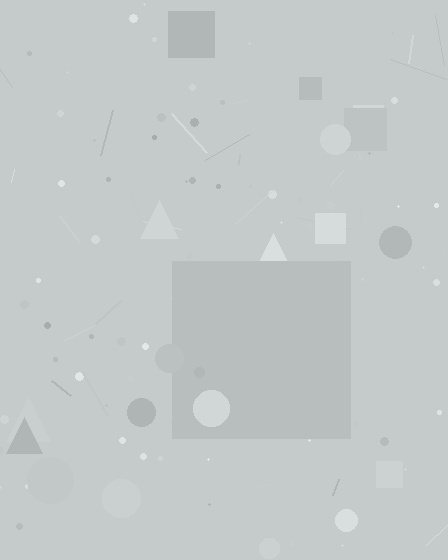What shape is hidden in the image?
A square is hidden in the image.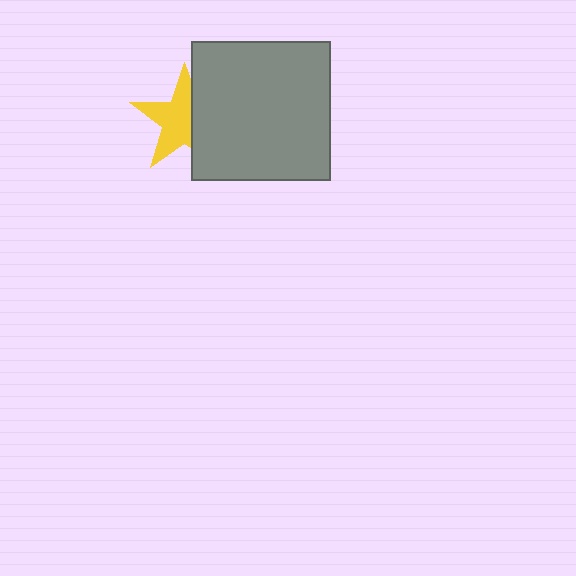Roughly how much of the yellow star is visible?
About half of it is visible (roughly 62%).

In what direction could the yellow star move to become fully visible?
The yellow star could move left. That would shift it out from behind the gray square entirely.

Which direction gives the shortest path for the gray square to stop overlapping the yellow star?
Moving right gives the shortest separation.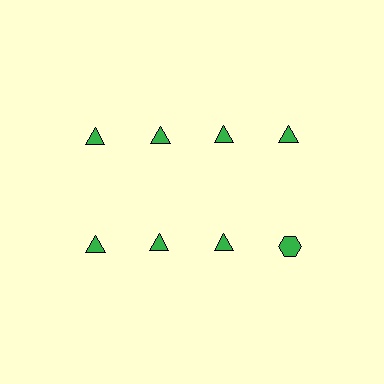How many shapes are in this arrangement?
There are 8 shapes arranged in a grid pattern.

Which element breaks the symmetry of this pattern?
The green hexagon in the second row, second from right column breaks the symmetry. All other shapes are green triangles.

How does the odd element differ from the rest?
It has a different shape: hexagon instead of triangle.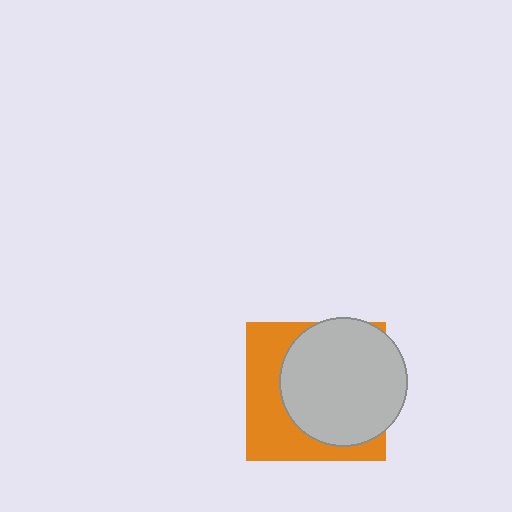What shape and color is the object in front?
The object in front is a light gray circle.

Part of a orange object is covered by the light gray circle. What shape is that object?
It is a square.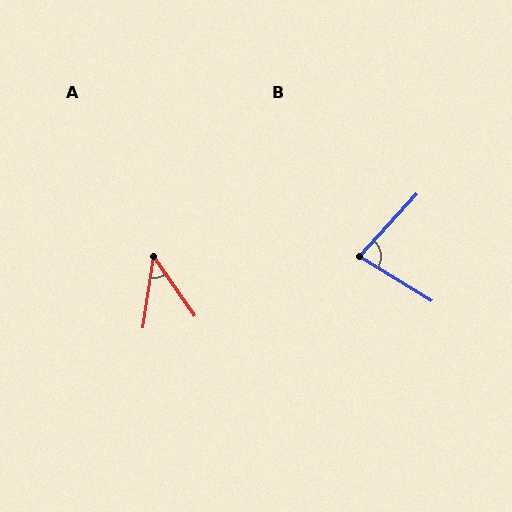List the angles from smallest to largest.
A (44°), B (79°).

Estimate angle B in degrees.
Approximately 79 degrees.